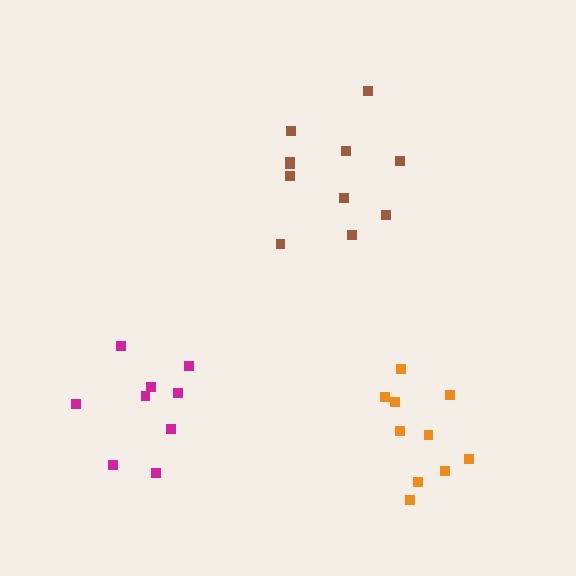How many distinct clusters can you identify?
There are 3 distinct clusters.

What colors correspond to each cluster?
The clusters are colored: magenta, brown, orange.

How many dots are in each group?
Group 1: 9 dots, Group 2: 11 dots, Group 3: 10 dots (30 total).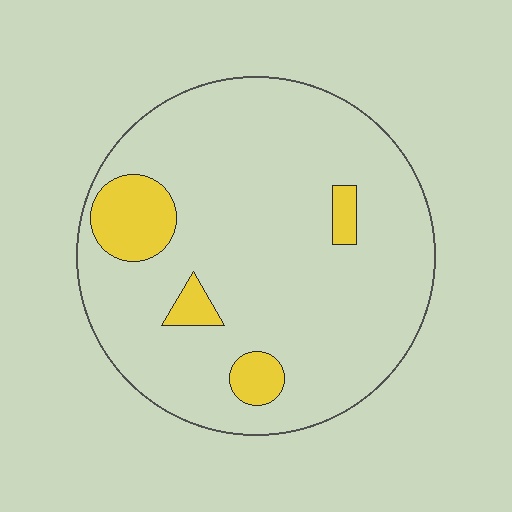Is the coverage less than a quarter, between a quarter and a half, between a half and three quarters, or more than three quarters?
Less than a quarter.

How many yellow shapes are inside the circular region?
4.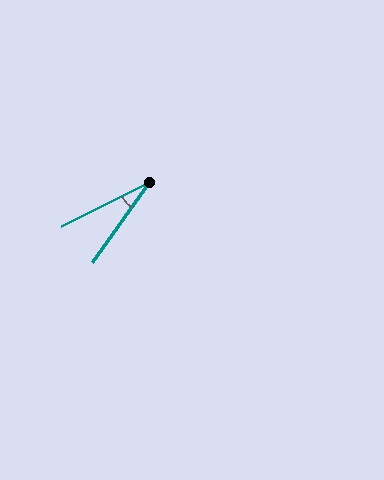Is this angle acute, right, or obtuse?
It is acute.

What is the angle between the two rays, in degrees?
Approximately 28 degrees.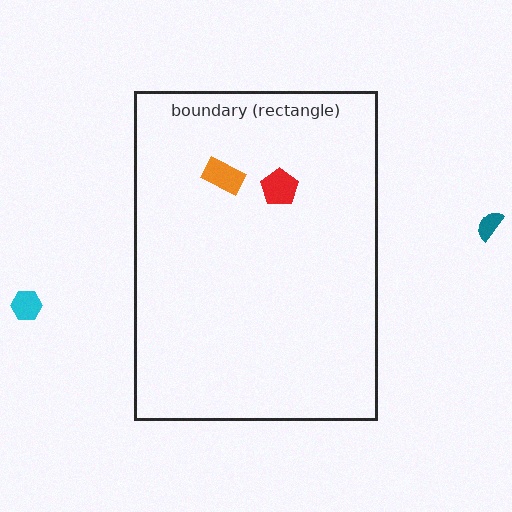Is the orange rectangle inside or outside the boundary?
Inside.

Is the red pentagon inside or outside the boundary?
Inside.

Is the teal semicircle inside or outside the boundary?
Outside.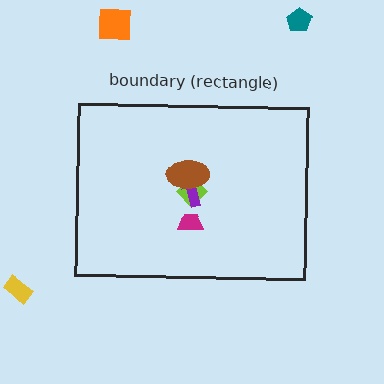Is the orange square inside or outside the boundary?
Outside.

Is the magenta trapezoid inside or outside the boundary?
Inside.